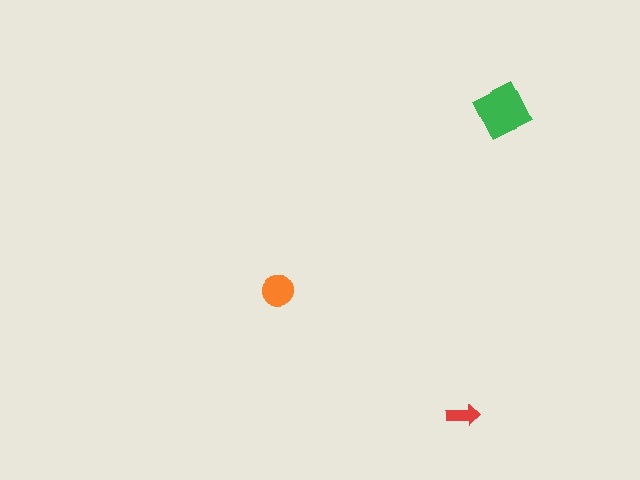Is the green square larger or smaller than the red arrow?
Larger.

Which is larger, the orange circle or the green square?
The green square.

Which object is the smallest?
The red arrow.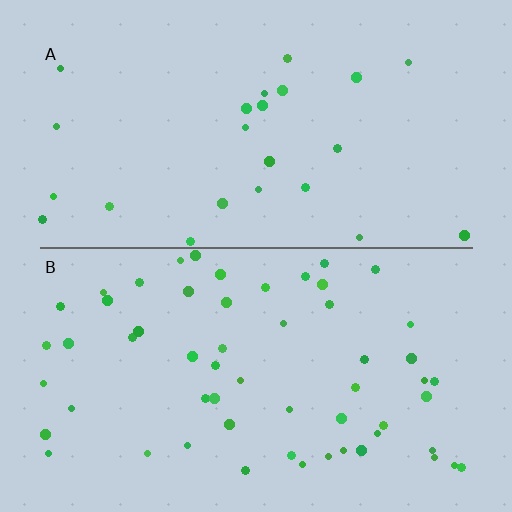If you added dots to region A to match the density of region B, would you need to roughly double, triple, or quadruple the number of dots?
Approximately double.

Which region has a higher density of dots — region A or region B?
B (the bottom).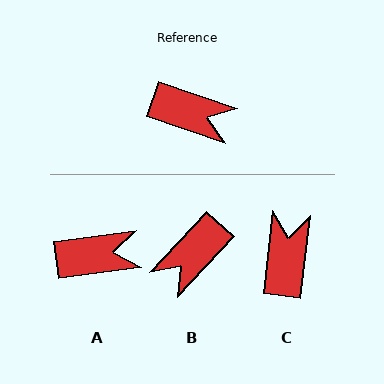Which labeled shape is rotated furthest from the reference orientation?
B, about 114 degrees away.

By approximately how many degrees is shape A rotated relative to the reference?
Approximately 26 degrees counter-clockwise.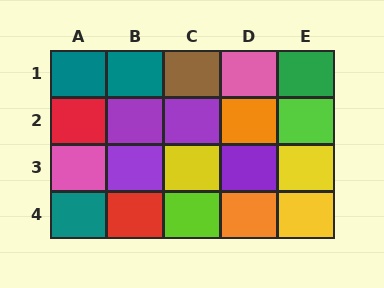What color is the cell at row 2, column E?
Lime.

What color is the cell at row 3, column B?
Purple.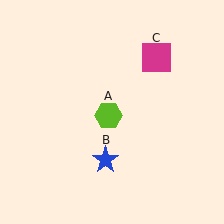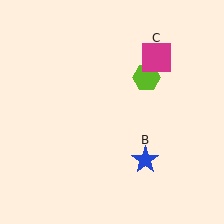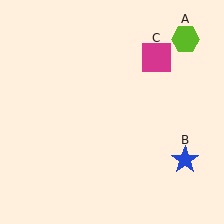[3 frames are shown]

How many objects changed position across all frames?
2 objects changed position: lime hexagon (object A), blue star (object B).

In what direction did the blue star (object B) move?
The blue star (object B) moved right.